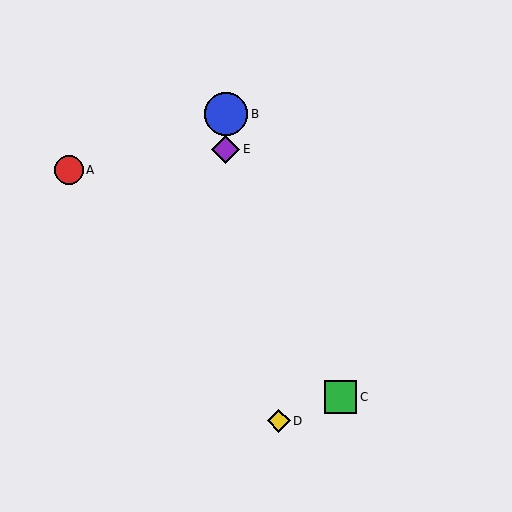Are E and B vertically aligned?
Yes, both are at x≈226.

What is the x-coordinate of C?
Object C is at x≈341.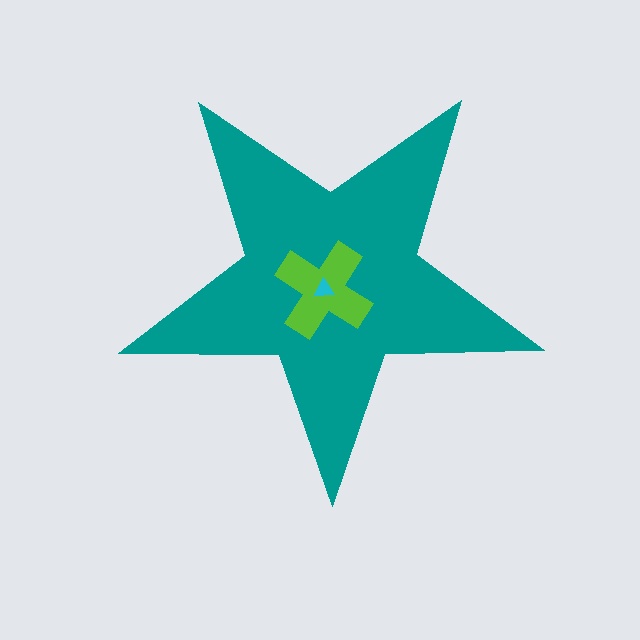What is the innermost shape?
The cyan triangle.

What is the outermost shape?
The teal star.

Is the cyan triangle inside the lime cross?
Yes.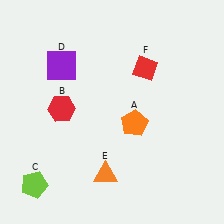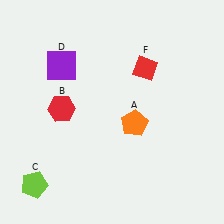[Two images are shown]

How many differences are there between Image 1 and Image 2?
There is 1 difference between the two images.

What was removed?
The orange triangle (E) was removed in Image 2.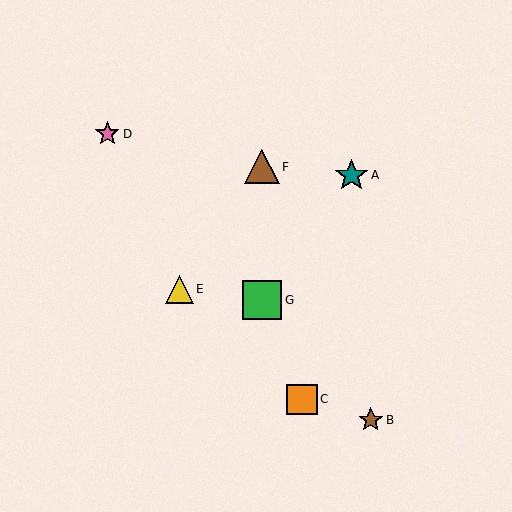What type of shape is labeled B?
Shape B is a brown star.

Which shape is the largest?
The green square (labeled G) is the largest.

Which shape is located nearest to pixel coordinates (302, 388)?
The orange square (labeled C) at (302, 400) is nearest to that location.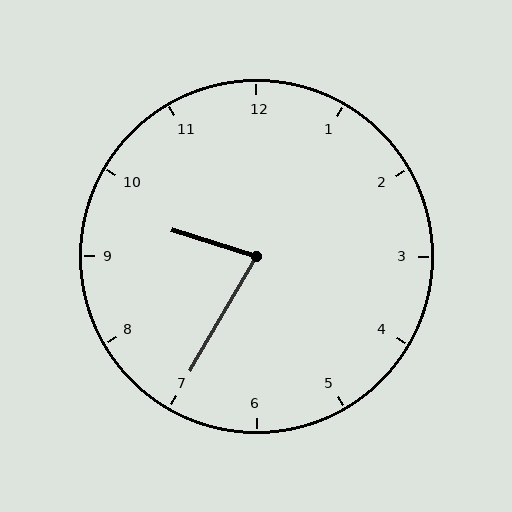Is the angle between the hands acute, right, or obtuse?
It is acute.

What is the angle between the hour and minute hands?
Approximately 78 degrees.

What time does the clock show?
9:35.